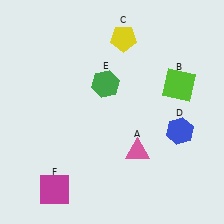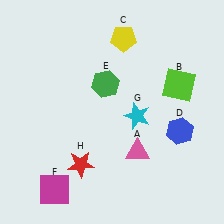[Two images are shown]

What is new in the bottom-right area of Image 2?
A cyan star (G) was added in the bottom-right area of Image 2.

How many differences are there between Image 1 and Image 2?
There are 2 differences between the two images.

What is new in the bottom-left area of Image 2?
A red star (H) was added in the bottom-left area of Image 2.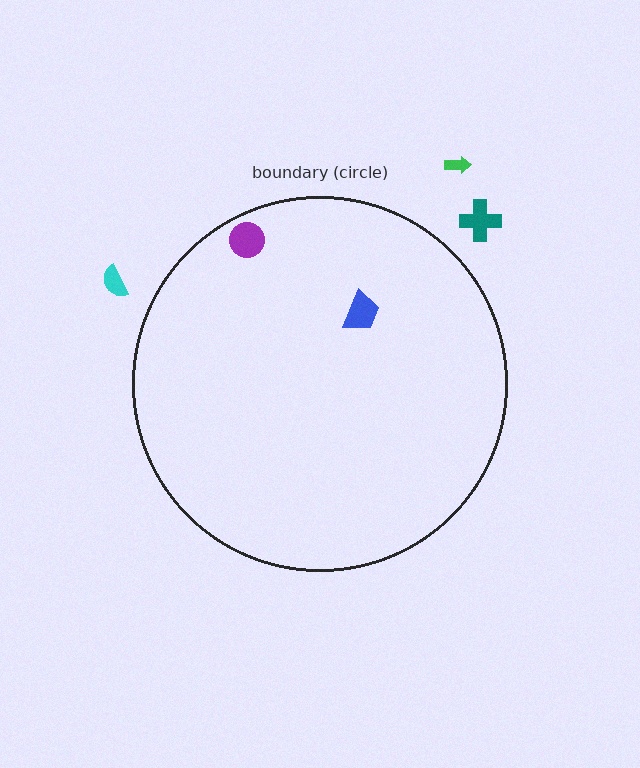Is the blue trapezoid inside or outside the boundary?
Inside.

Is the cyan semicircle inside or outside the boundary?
Outside.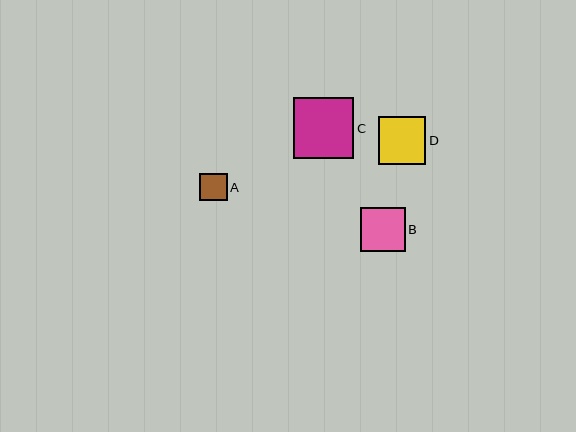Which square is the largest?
Square C is the largest with a size of approximately 60 pixels.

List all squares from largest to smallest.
From largest to smallest: C, D, B, A.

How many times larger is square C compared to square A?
Square C is approximately 2.2 times the size of square A.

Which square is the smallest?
Square A is the smallest with a size of approximately 28 pixels.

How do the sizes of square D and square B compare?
Square D and square B are approximately the same size.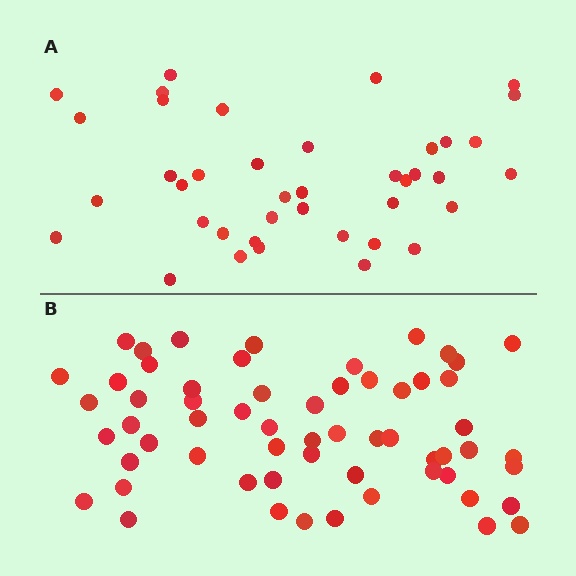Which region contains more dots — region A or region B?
Region B (the bottom region) has more dots.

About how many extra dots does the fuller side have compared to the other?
Region B has approximately 20 more dots than region A.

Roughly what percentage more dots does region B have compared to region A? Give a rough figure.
About 50% more.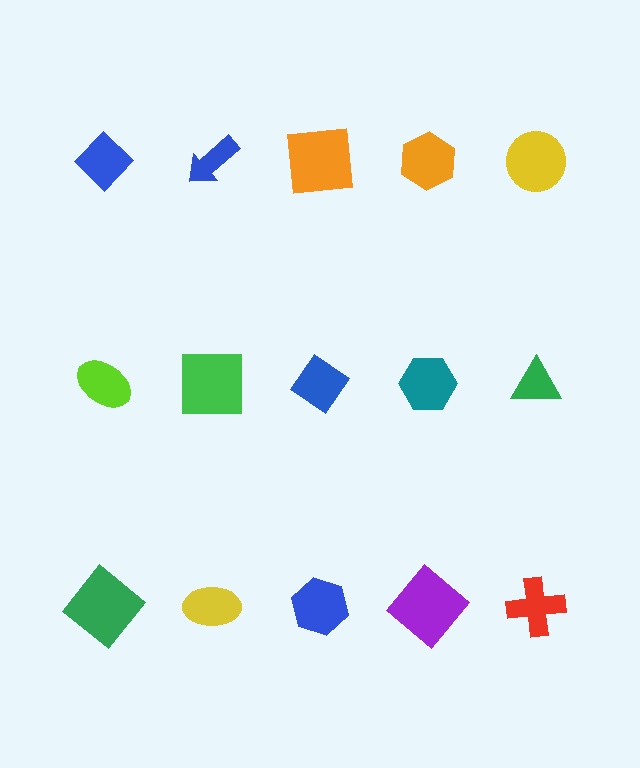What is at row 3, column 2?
A yellow ellipse.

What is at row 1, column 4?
An orange hexagon.